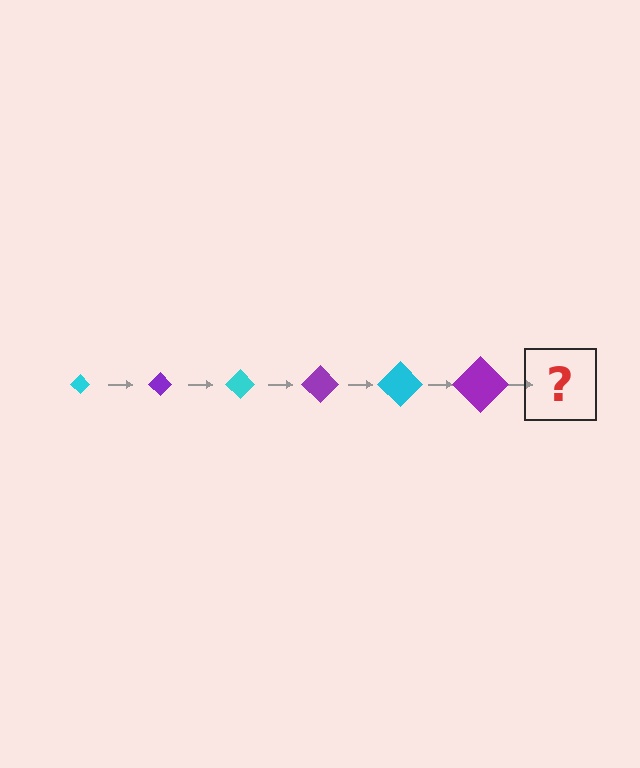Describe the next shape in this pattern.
It should be a cyan diamond, larger than the previous one.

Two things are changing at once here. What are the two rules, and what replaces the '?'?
The two rules are that the diamond grows larger each step and the color cycles through cyan and purple. The '?' should be a cyan diamond, larger than the previous one.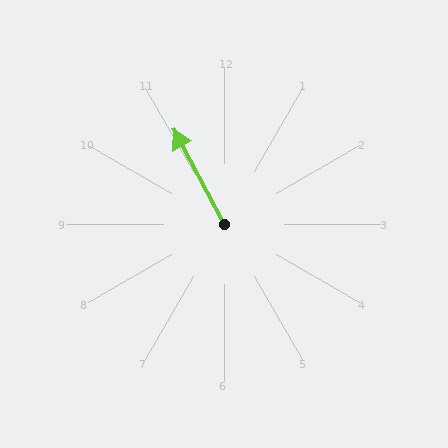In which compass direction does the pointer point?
Northwest.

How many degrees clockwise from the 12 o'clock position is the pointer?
Approximately 332 degrees.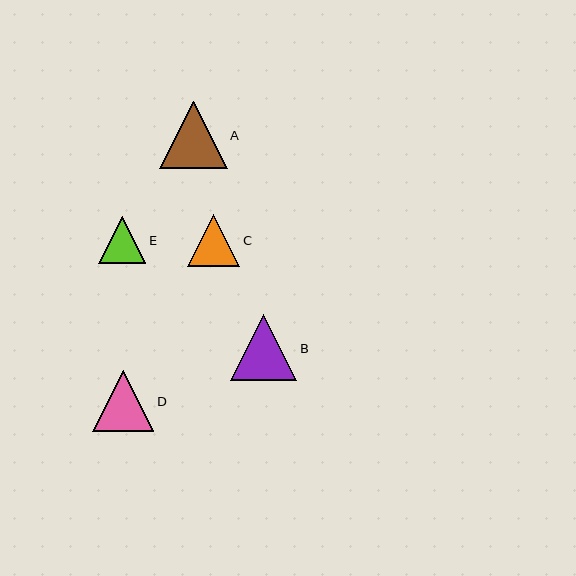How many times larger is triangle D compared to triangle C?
Triangle D is approximately 1.2 times the size of triangle C.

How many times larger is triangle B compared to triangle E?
Triangle B is approximately 1.4 times the size of triangle E.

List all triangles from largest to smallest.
From largest to smallest: A, B, D, C, E.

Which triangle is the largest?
Triangle A is the largest with a size of approximately 67 pixels.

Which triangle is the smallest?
Triangle E is the smallest with a size of approximately 47 pixels.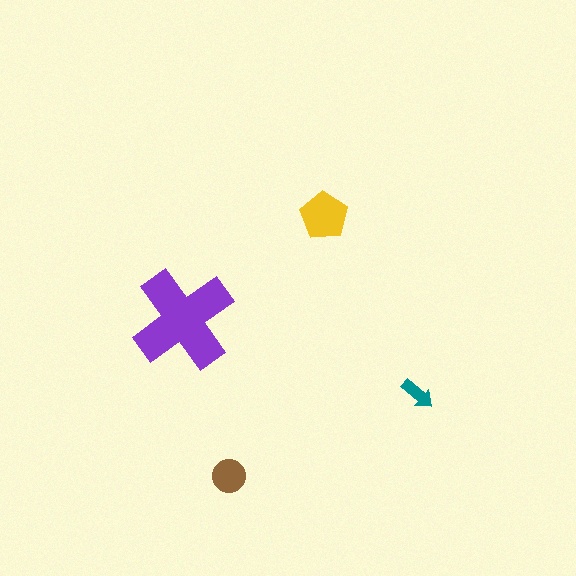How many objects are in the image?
There are 4 objects in the image.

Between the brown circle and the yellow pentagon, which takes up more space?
The yellow pentagon.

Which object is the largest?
The purple cross.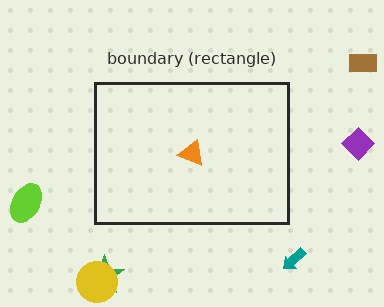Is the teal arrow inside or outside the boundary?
Outside.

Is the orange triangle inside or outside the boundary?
Inside.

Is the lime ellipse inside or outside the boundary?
Outside.